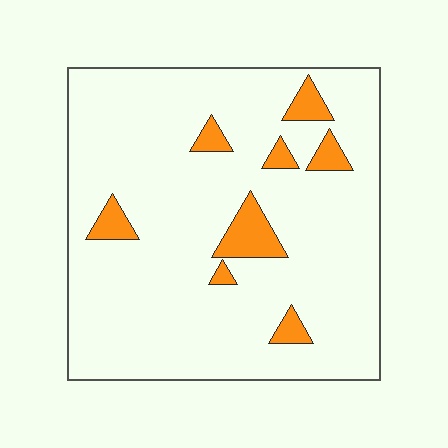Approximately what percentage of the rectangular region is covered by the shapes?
Approximately 10%.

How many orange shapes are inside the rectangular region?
8.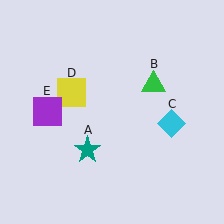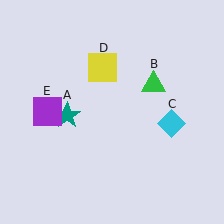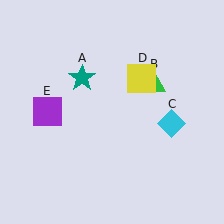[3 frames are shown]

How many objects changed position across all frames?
2 objects changed position: teal star (object A), yellow square (object D).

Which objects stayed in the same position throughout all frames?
Green triangle (object B) and cyan diamond (object C) and purple square (object E) remained stationary.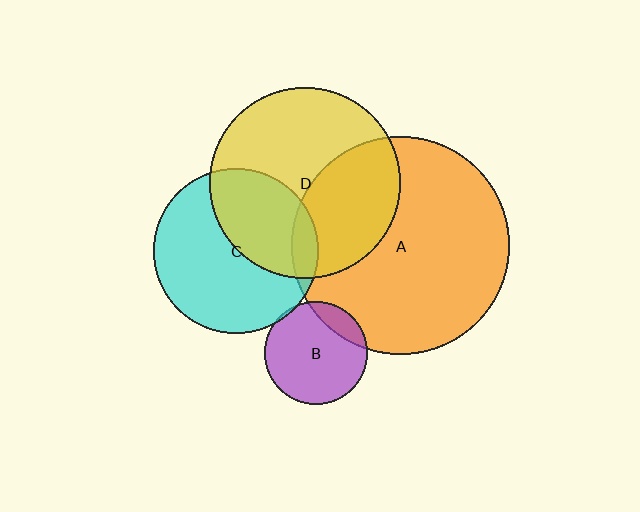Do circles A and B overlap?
Yes.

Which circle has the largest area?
Circle A (orange).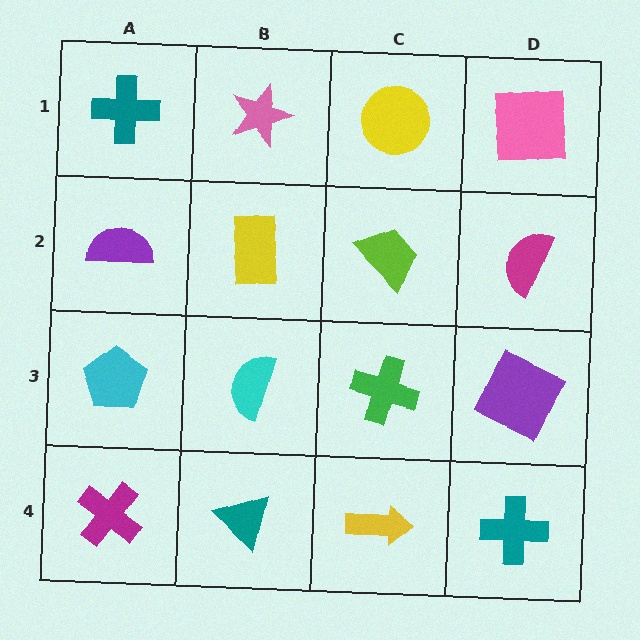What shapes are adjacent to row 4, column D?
A purple square (row 3, column D), a yellow arrow (row 4, column C).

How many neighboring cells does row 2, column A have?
3.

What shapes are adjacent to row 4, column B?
A cyan semicircle (row 3, column B), a magenta cross (row 4, column A), a yellow arrow (row 4, column C).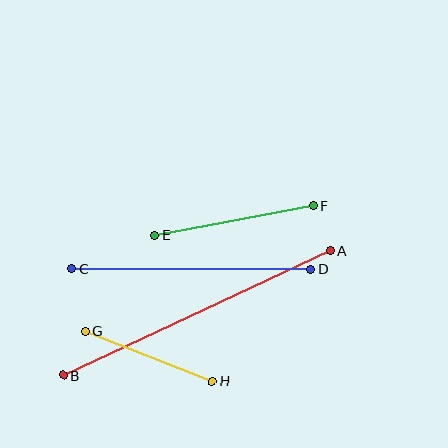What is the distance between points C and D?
The distance is approximately 239 pixels.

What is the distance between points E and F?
The distance is approximately 161 pixels.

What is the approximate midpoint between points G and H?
The midpoint is at approximately (148, 356) pixels.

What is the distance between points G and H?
The distance is approximately 137 pixels.